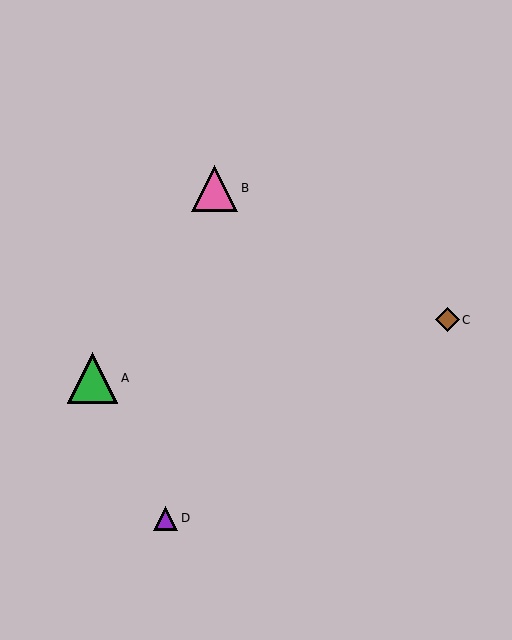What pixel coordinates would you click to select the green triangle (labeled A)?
Click at (93, 378) to select the green triangle A.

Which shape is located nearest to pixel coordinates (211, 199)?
The pink triangle (labeled B) at (215, 188) is nearest to that location.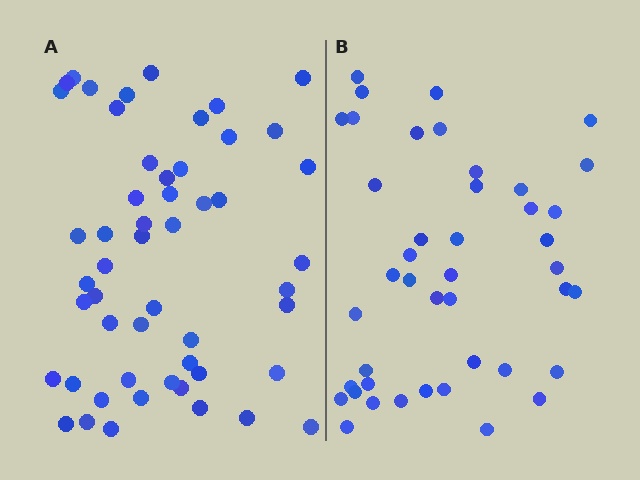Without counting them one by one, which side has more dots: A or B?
Region A (the left region) has more dots.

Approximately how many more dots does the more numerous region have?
Region A has roughly 8 or so more dots than region B.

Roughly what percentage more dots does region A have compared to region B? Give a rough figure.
About 20% more.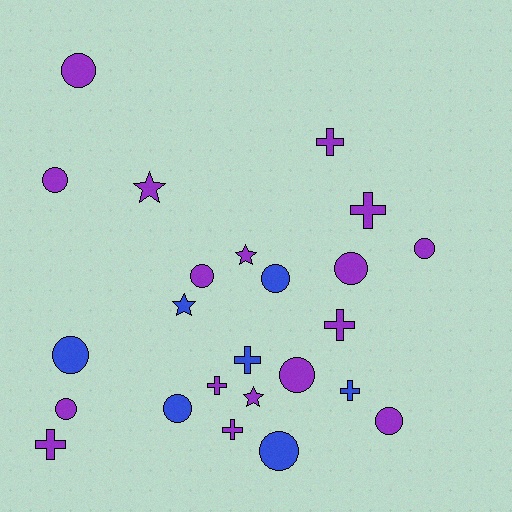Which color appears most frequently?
Purple, with 17 objects.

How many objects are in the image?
There are 24 objects.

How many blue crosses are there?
There are 2 blue crosses.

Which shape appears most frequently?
Circle, with 12 objects.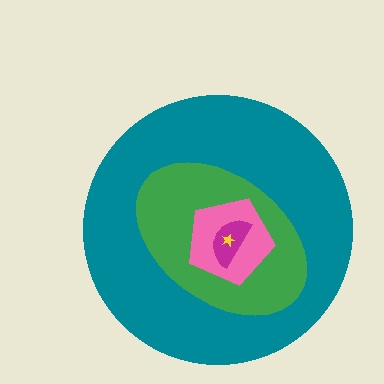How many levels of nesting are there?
5.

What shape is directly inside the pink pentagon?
The magenta semicircle.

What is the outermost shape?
The teal circle.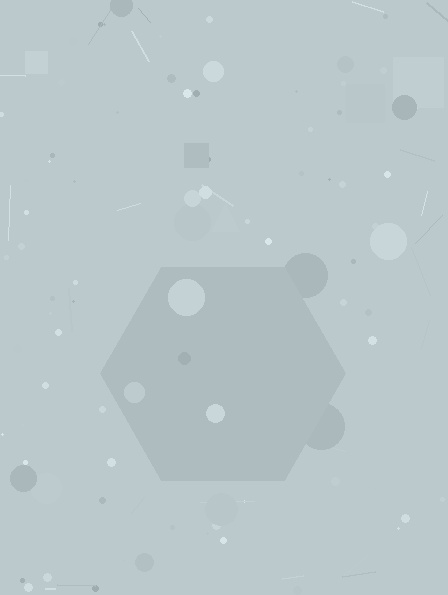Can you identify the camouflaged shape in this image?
The camouflaged shape is a hexagon.